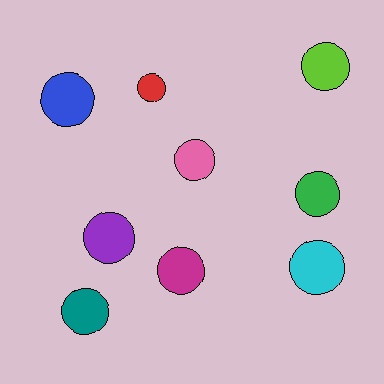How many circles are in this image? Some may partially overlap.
There are 9 circles.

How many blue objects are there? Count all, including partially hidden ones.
There is 1 blue object.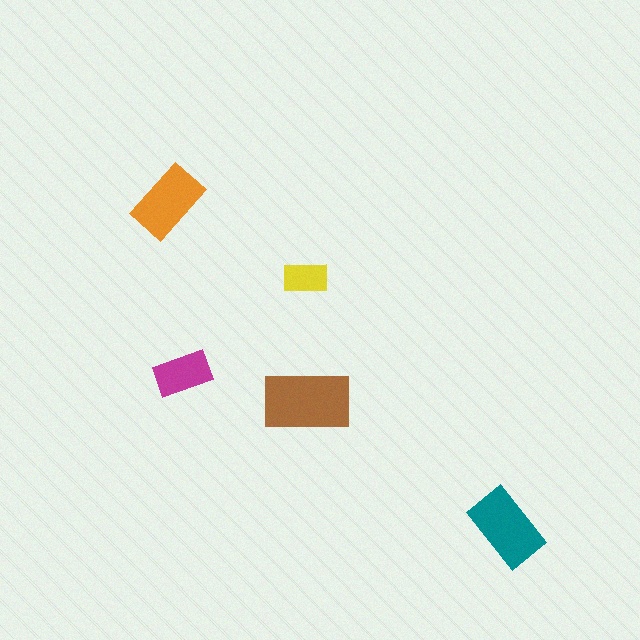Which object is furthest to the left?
The orange rectangle is leftmost.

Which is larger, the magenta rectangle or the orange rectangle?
The orange one.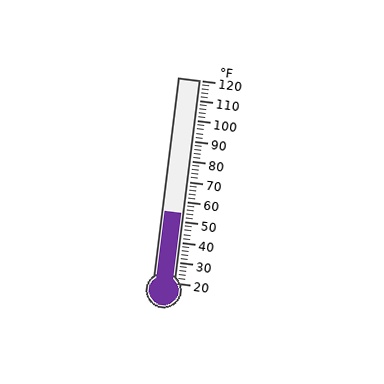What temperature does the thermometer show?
The thermometer shows approximately 54°F.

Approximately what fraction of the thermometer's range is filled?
The thermometer is filled to approximately 35% of its range.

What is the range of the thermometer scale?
The thermometer scale ranges from 20°F to 120°F.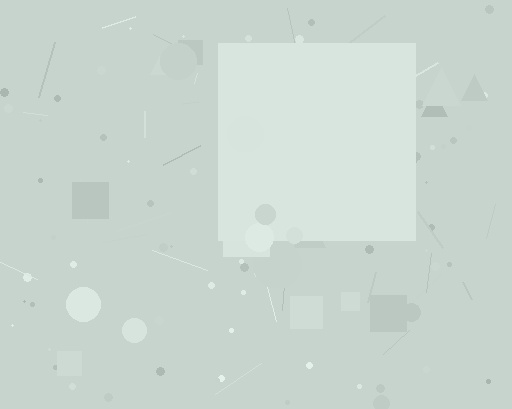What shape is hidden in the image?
A square is hidden in the image.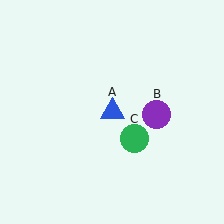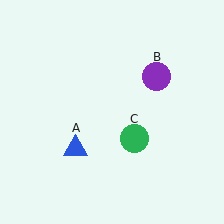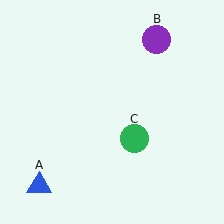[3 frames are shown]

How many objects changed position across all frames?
2 objects changed position: blue triangle (object A), purple circle (object B).